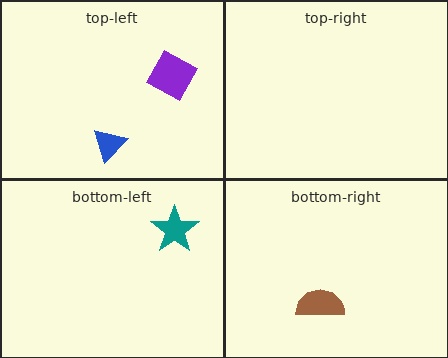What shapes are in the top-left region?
The blue triangle, the purple diamond.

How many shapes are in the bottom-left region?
1.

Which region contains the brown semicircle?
The bottom-right region.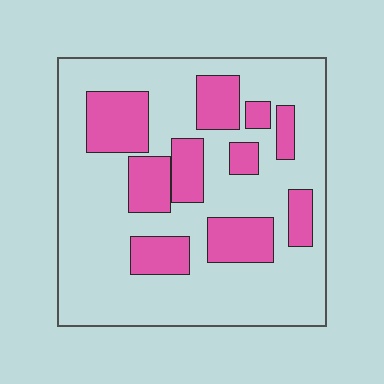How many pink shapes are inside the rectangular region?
10.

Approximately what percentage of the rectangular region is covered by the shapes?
Approximately 30%.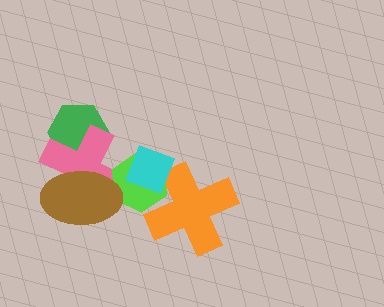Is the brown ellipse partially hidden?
No, no other shape covers it.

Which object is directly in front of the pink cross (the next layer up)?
The lime hexagon is directly in front of the pink cross.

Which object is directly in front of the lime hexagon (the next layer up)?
The brown ellipse is directly in front of the lime hexagon.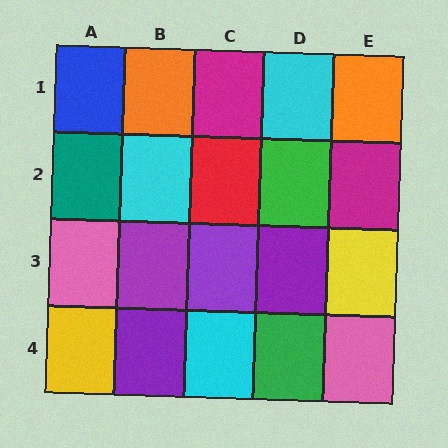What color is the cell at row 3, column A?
Pink.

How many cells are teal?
1 cell is teal.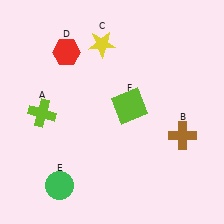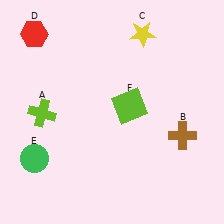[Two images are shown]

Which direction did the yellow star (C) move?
The yellow star (C) moved right.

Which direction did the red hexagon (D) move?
The red hexagon (D) moved left.